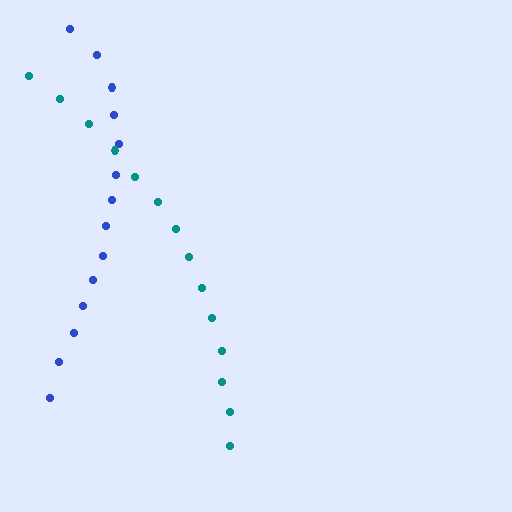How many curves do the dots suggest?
There are 2 distinct paths.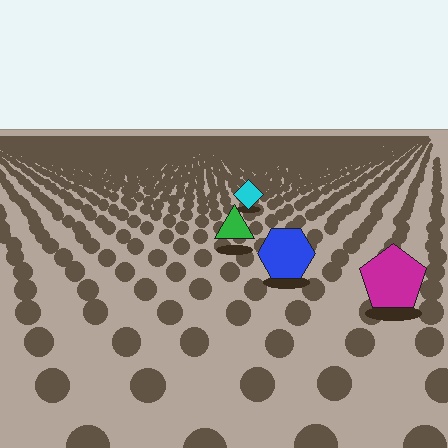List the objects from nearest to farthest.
From nearest to farthest: the magenta pentagon, the blue hexagon, the green triangle, the cyan diamond.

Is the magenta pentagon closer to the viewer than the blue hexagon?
Yes. The magenta pentagon is closer — you can tell from the texture gradient: the ground texture is coarser near it.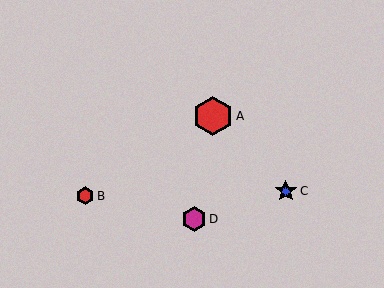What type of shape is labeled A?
Shape A is a red hexagon.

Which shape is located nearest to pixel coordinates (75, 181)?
The red hexagon (labeled B) at (85, 196) is nearest to that location.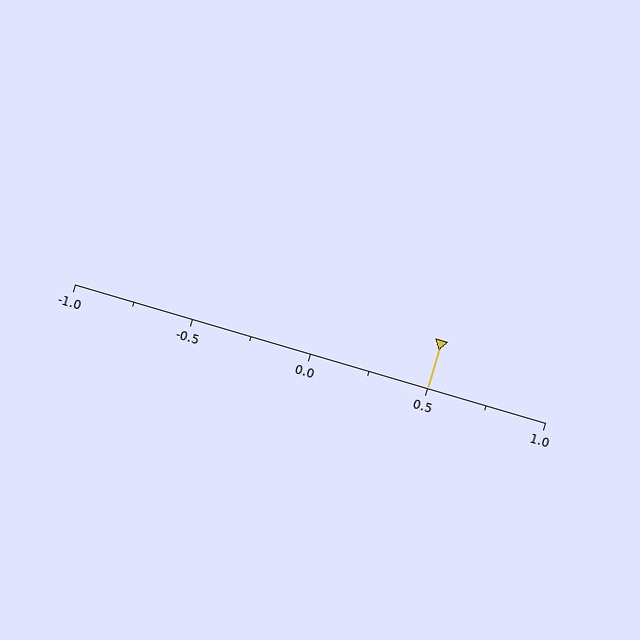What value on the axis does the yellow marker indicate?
The marker indicates approximately 0.5.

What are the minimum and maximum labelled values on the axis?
The axis runs from -1.0 to 1.0.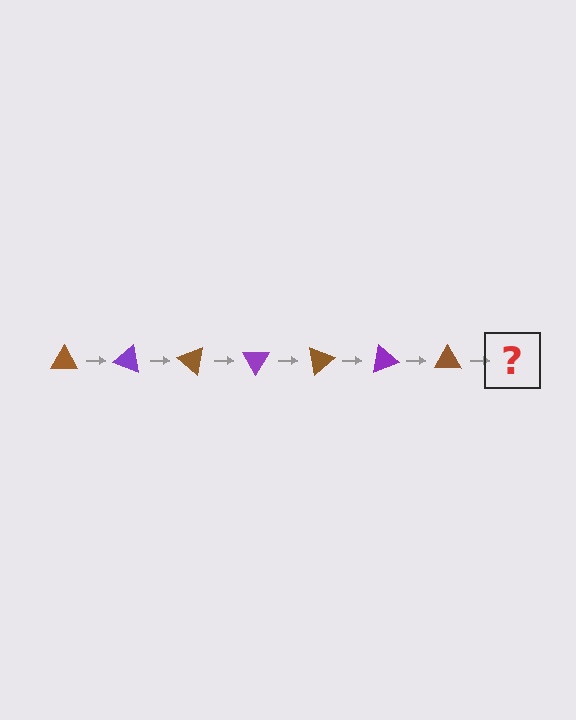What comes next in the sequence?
The next element should be a purple triangle, rotated 140 degrees from the start.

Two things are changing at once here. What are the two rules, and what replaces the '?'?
The two rules are that it rotates 20 degrees each step and the color cycles through brown and purple. The '?' should be a purple triangle, rotated 140 degrees from the start.